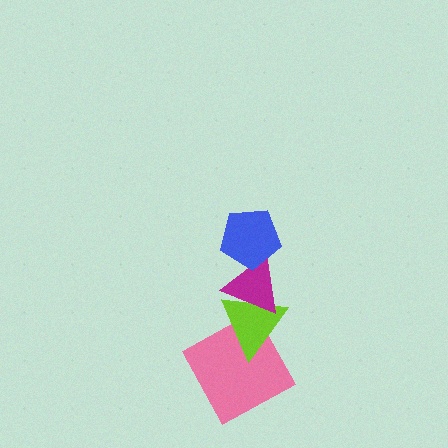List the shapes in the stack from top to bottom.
From top to bottom: the blue pentagon, the magenta triangle, the lime triangle, the pink square.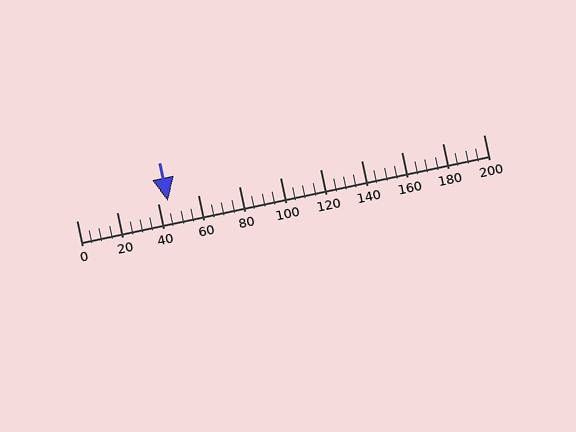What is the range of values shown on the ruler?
The ruler shows values from 0 to 200.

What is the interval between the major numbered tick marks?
The major tick marks are spaced 20 units apart.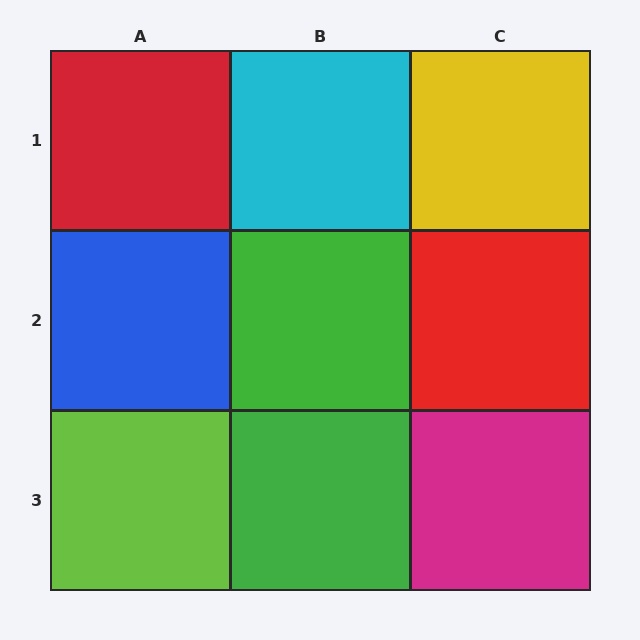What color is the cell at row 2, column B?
Green.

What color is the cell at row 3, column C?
Magenta.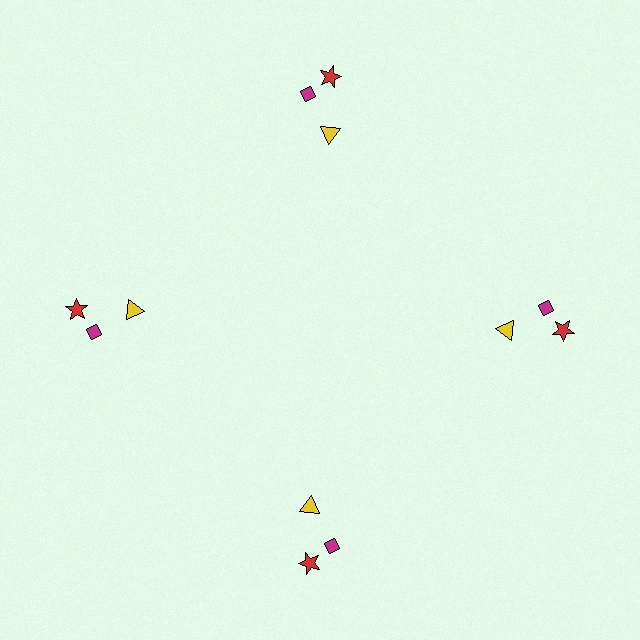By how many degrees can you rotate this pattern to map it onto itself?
The pattern maps onto itself every 90 degrees of rotation.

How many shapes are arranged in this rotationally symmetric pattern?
There are 12 shapes, arranged in 4 groups of 3.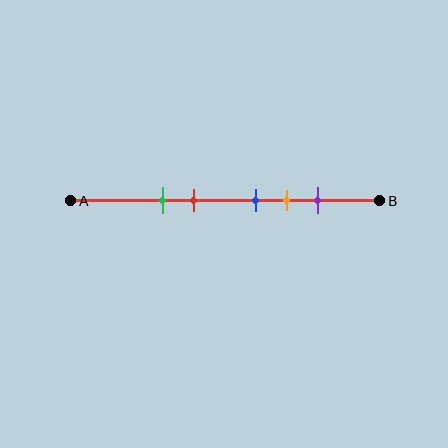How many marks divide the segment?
There are 5 marks dividing the segment.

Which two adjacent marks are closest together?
The blue and orange marks are the closest adjacent pair.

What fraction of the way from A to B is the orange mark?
The orange mark is approximately 70% (0.7) of the way from A to B.